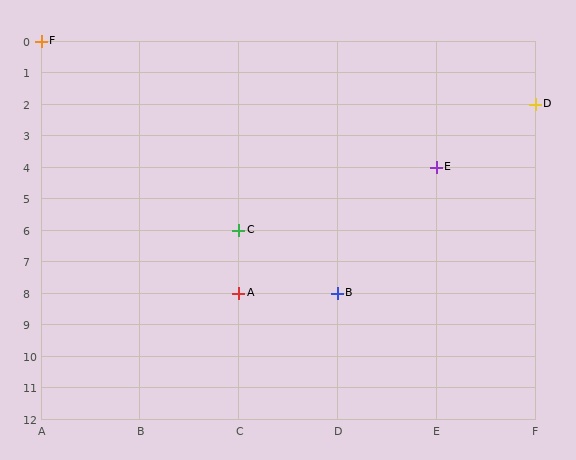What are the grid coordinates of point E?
Point E is at grid coordinates (E, 4).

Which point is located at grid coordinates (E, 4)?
Point E is at (E, 4).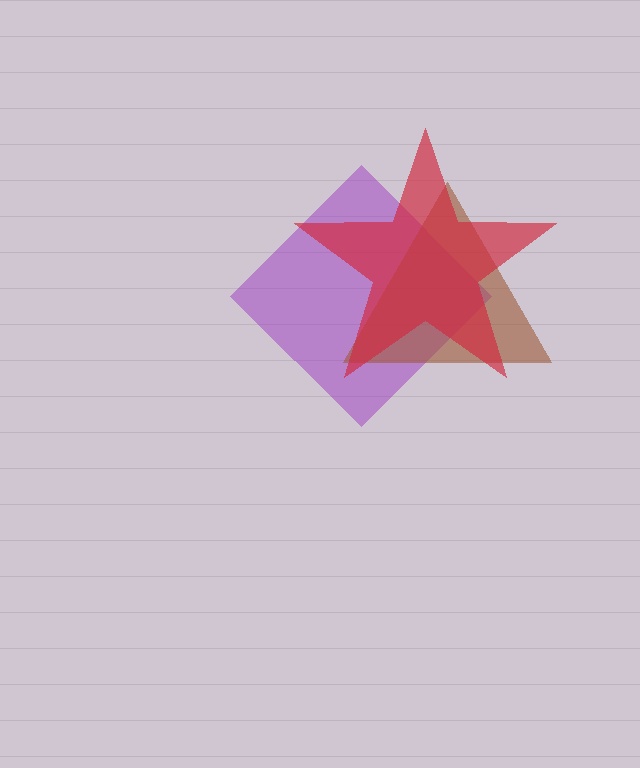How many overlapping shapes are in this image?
There are 3 overlapping shapes in the image.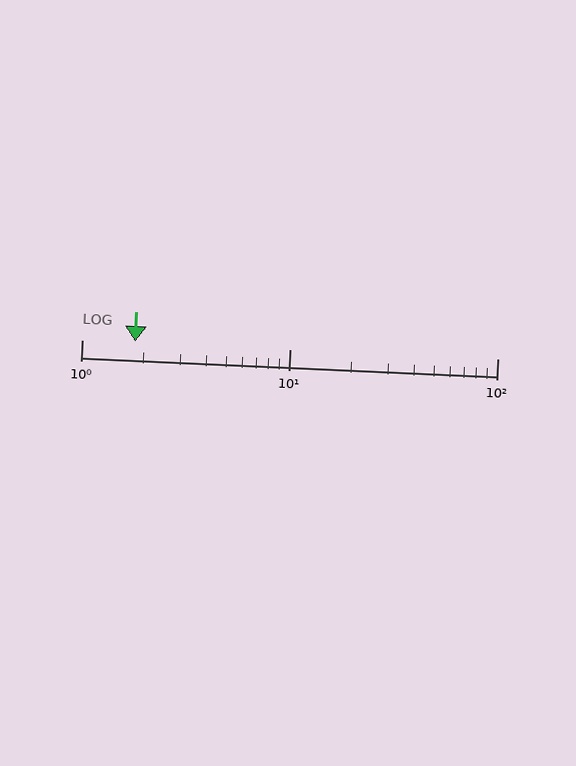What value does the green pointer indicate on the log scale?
The pointer indicates approximately 1.8.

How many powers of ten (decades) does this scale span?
The scale spans 2 decades, from 1 to 100.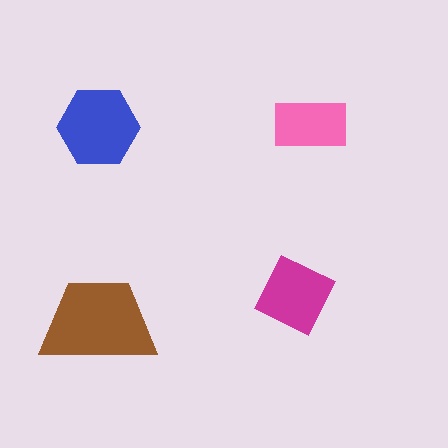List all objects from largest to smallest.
The brown trapezoid, the blue hexagon, the magenta diamond, the pink rectangle.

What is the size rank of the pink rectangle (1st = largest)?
4th.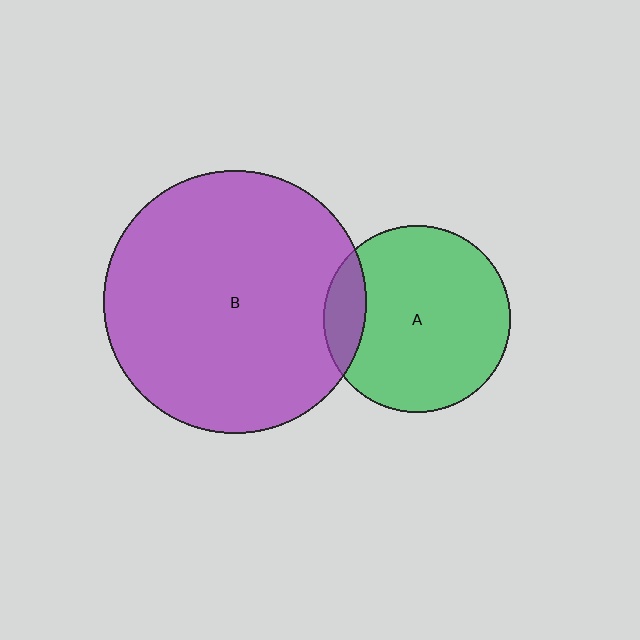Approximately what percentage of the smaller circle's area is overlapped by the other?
Approximately 15%.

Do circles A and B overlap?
Yes.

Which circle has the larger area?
Circle B (purple).